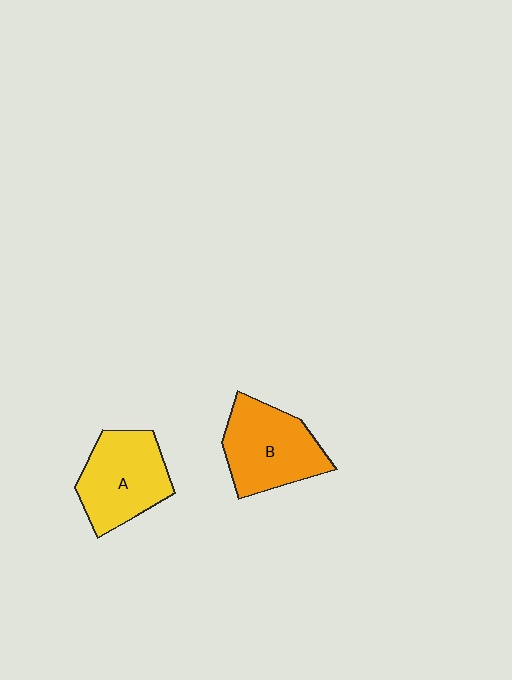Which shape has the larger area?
Shape B (orange).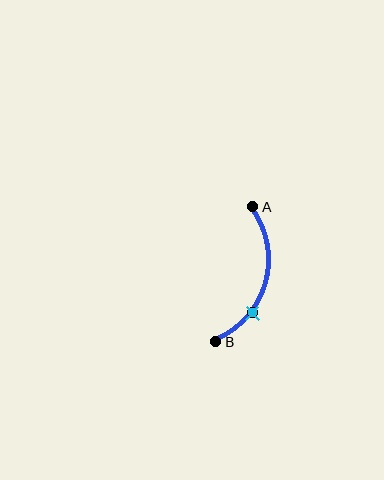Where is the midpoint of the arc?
The arc midpoint is the point on the curve farthest from the straight line joining A and B. It sits to the right of that line.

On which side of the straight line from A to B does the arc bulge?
The arc bulges to the right of the straight line connecting A and B.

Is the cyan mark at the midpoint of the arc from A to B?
No. The cyan mark lies on the arc but is closer to endpoint B. The arc midpoint would be at the point on the curve equidistant along the arc from both A and B.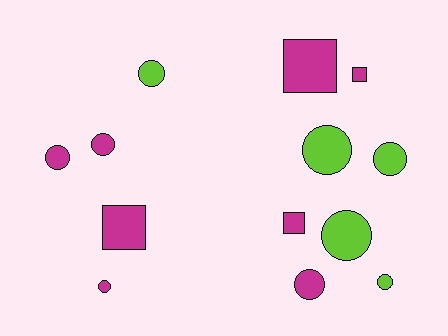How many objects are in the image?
There are 13 objects.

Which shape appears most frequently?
Circle, with 9 objects.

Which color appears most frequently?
Magenta, with 8 objects.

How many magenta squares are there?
There are 4 magenta squares.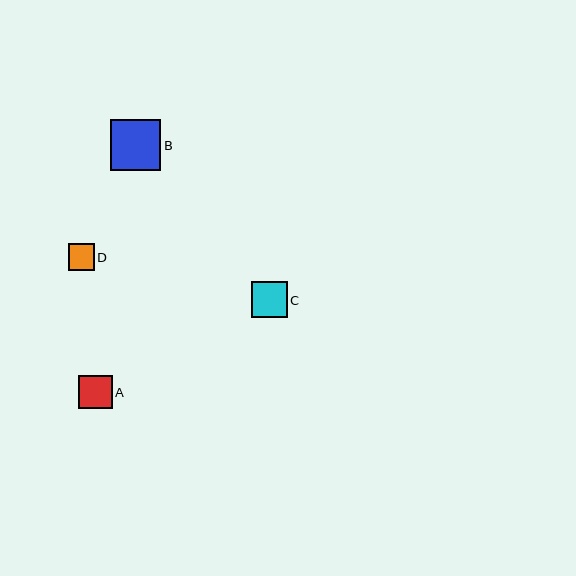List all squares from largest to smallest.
From largest to smallest: B, C, A, D.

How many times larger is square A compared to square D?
Square A is approximately 1.3 times the size of square D.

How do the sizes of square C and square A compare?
Square C and square A are approximately the same size.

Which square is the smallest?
Square D is the smallest with a size of approximately 26 pixels.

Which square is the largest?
Square B is the largest with a size of approximately 51 pixels.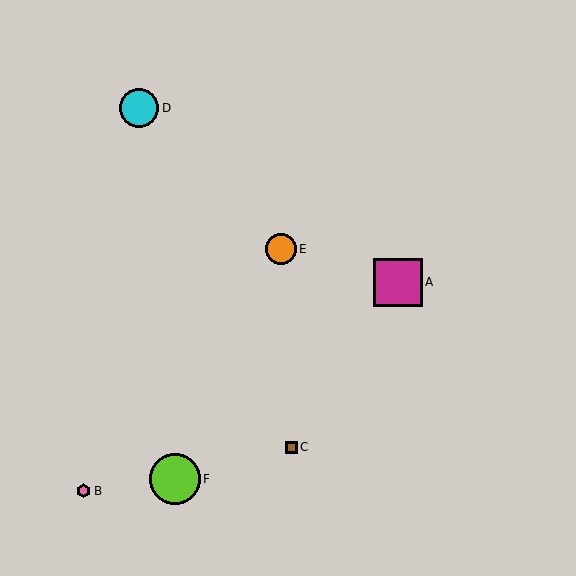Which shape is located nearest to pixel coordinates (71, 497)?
The pink hexagon (labeled B) at (84, 491) is nearest to that location.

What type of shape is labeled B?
Shape B is a pink hexagon.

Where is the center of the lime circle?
The center of the lime circle is at (175, 479).